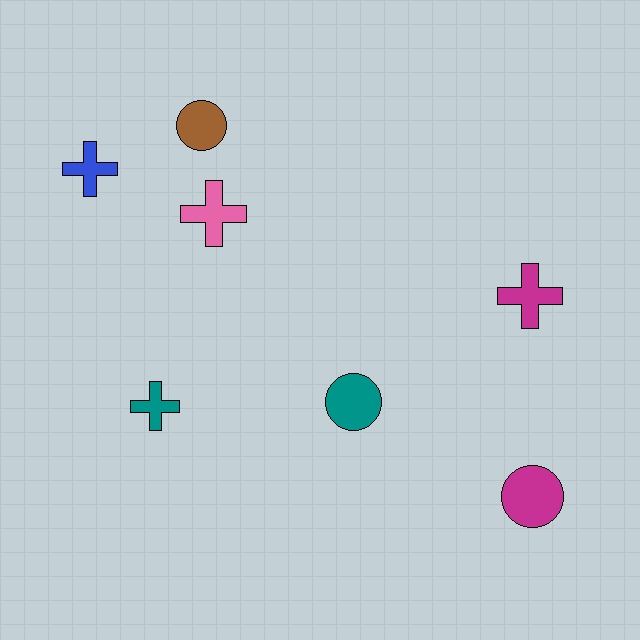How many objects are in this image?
There are 7 objects.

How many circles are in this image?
There are 3 circles.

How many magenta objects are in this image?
There are 2 magenta objects.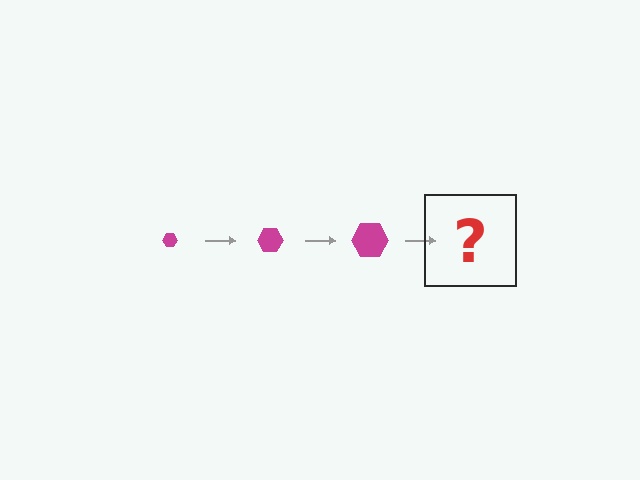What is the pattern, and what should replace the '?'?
The pattern is that the hexagon gets progressively larger each step. The '?' should be a magenta hexagon, larger than the previous one.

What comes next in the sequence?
The next element should be a magenta hexagon, larger than the previous one.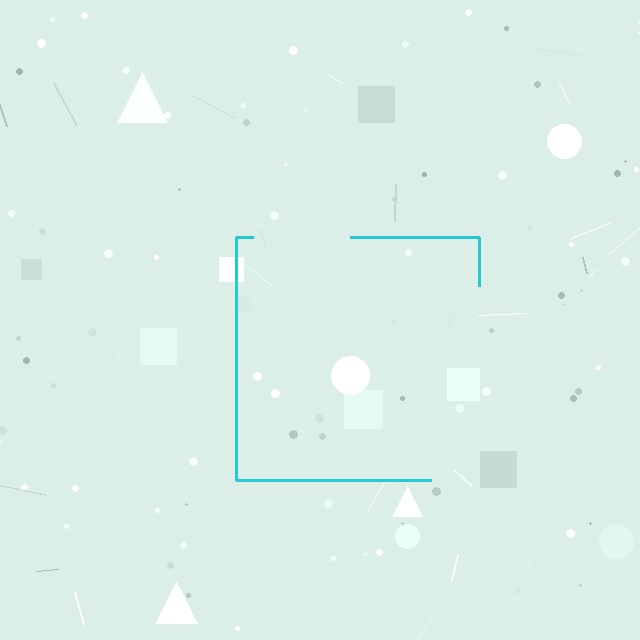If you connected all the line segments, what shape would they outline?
They would outline a square.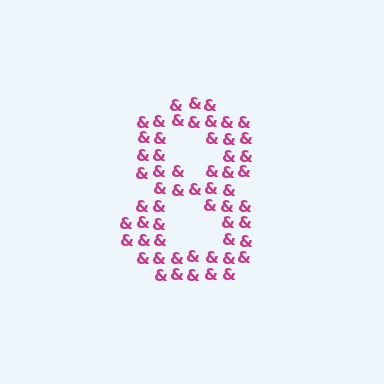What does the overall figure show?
The overall figure shows the digit 8.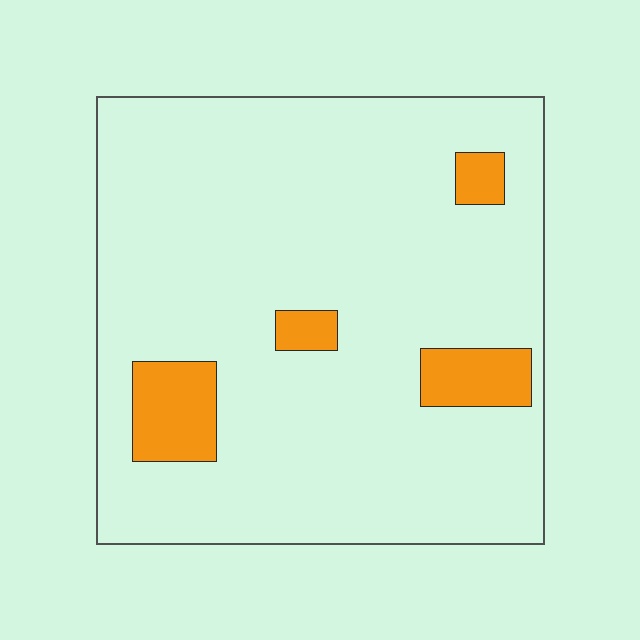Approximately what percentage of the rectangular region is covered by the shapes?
Approximately 10%.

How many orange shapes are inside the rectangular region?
4.